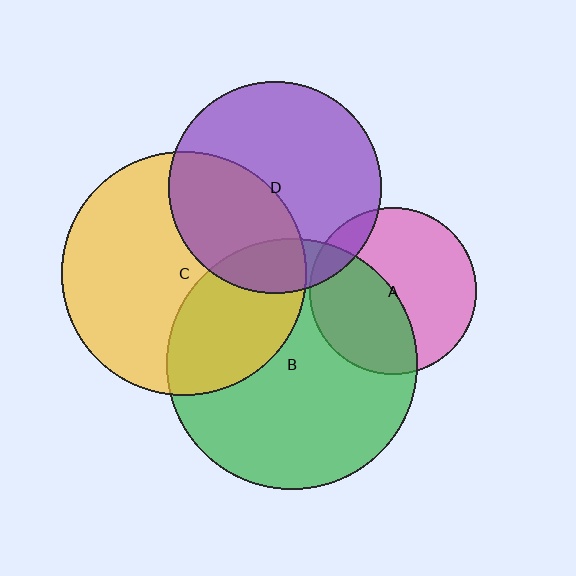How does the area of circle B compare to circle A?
Approximately 2.3 times.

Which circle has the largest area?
Circle B (green).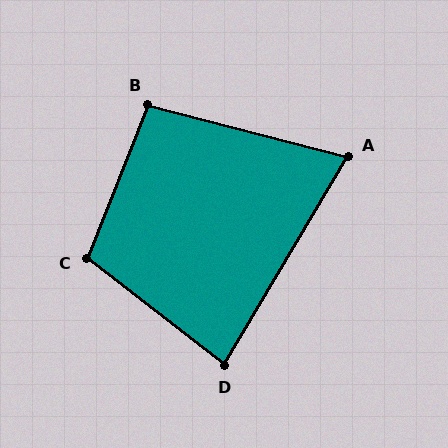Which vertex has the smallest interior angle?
A, at approximately 74 degrees.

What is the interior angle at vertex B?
Approximately 97 degrees (obtuse).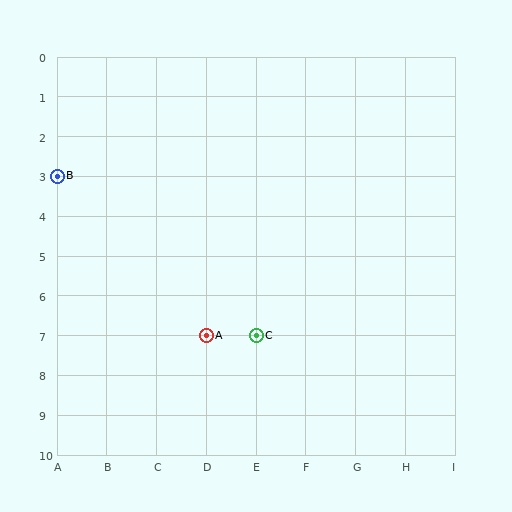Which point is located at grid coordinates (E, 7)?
Point C is at (E, 7).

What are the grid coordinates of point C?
Point C is at grid coordinates (E, 7).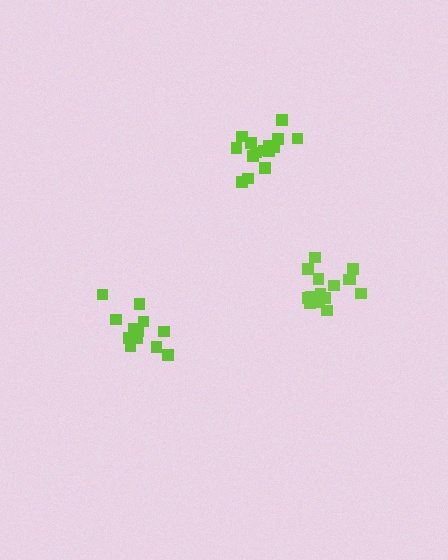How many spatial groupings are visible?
There are 3 spatial groupings.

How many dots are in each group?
Group 1: 15 dots, Group 2: 13 dots, Group 3: 15 dots (43 total).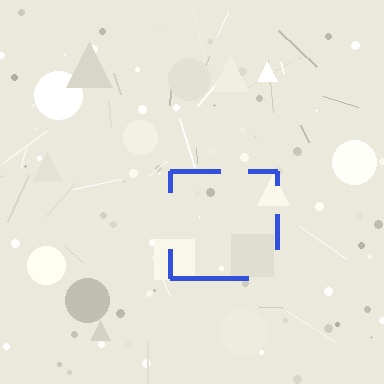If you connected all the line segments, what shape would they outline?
They would outline a square.